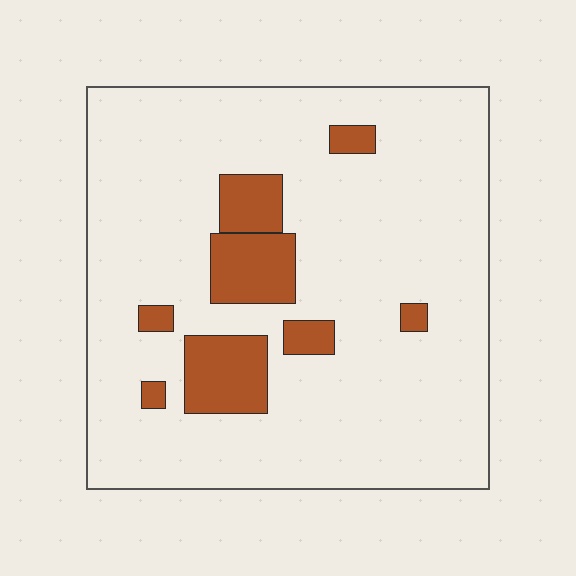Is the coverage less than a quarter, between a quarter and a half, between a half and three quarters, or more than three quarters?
Less than a quarter.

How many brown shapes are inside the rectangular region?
8.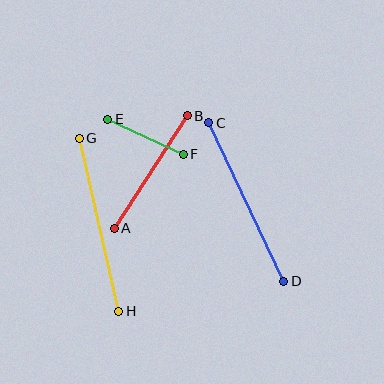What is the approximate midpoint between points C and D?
The midpoint is at approximately (246, 202) pixels.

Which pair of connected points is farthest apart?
Points G and H are farthest apart.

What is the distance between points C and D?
The distance is approximately 176 pixels.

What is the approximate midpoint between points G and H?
The midpoint is at approximately (99, 225) pixels.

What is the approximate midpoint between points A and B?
The midpoint is at approximately (151, 172) pixels.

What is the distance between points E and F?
The distance is approximately 83 pixels.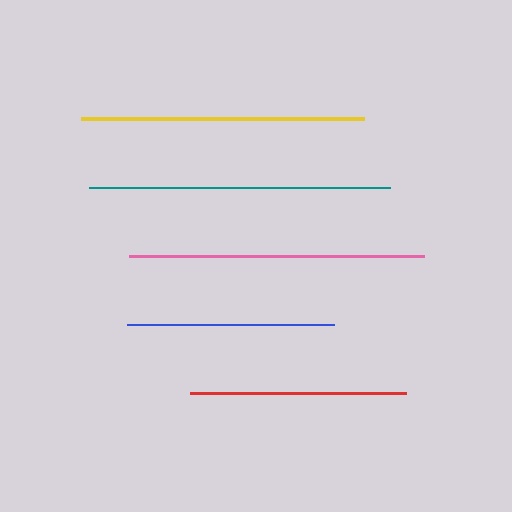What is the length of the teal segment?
The teal segment is approximately 301 pixels long.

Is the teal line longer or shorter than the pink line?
The teal line is longer than the pink line.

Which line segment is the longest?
The teal line is the longest at approximately 301 pixels.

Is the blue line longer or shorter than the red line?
The red line is longer than the blue line.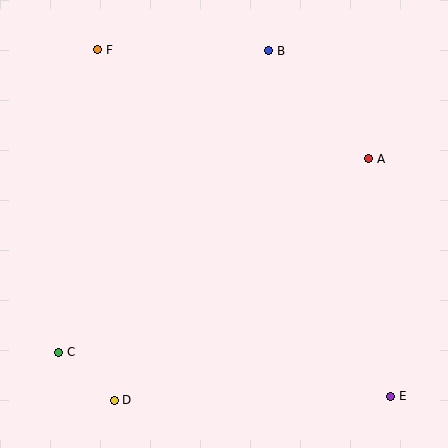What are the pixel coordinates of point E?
Point E is at (391, 396).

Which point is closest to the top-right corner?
Point A is closest to the top-right corner.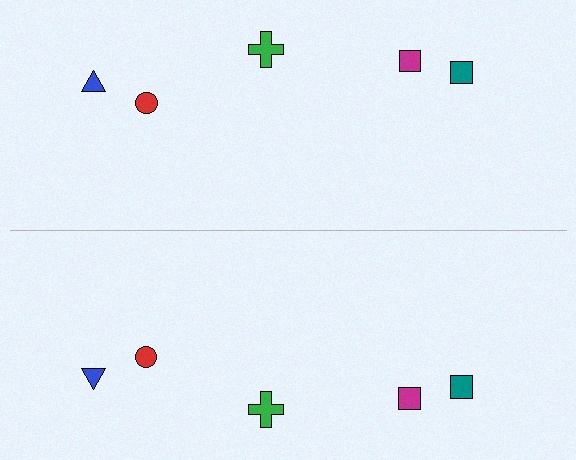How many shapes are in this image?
There are 10 shapes in this image.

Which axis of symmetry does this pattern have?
The pattern has a horizontal axis of symmetry running through the center of the image.